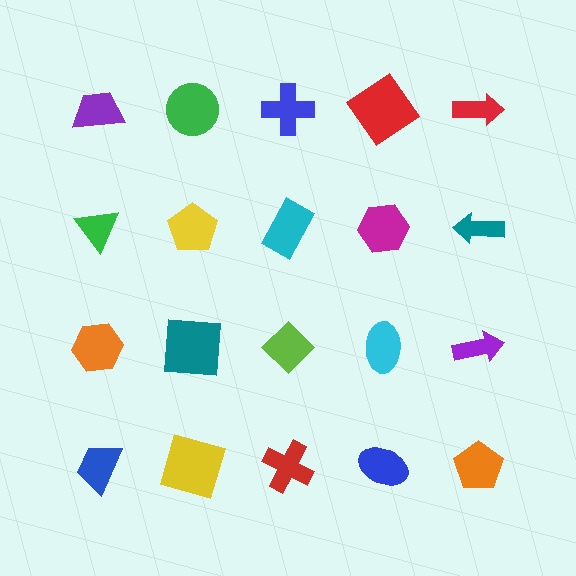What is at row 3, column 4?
A cyan ellipse.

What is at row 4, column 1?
A blue trapezoid.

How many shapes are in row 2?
5 shapes.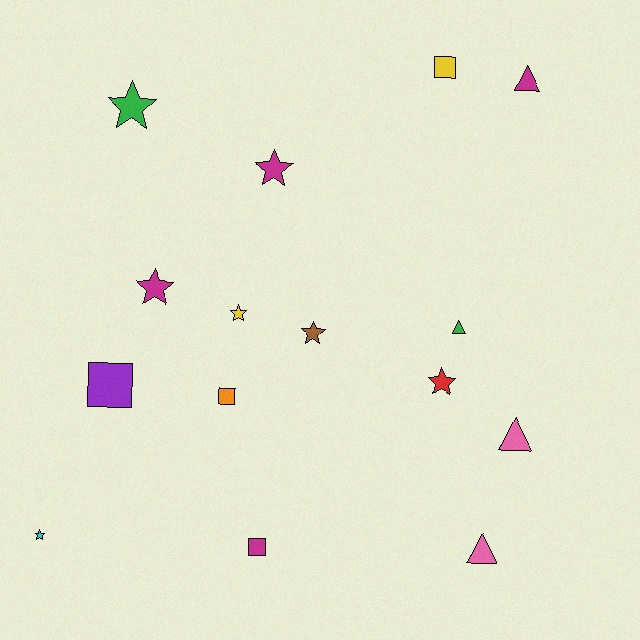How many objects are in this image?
There are 15 objects.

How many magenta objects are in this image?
There are 4 magenta objects.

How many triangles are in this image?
There are 4 triangles.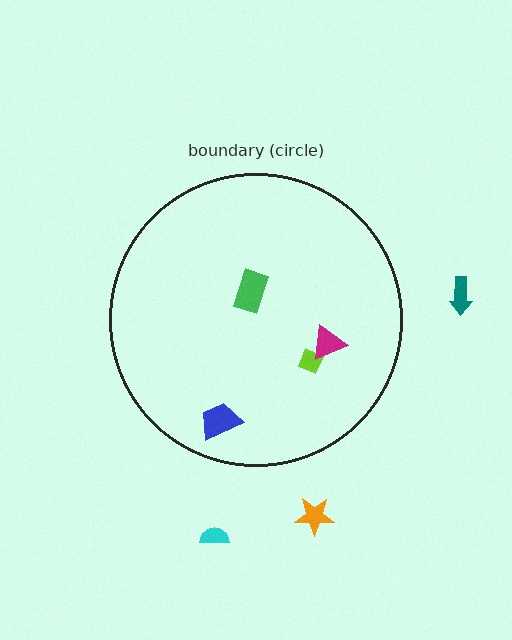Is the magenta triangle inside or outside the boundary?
Inside.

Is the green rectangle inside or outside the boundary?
Inside.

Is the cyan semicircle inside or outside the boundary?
Outside.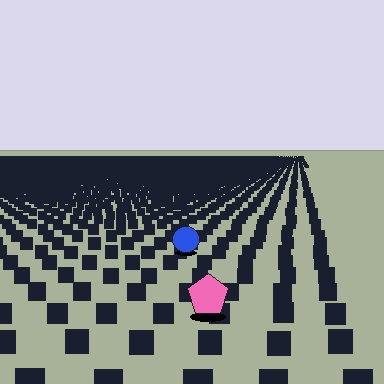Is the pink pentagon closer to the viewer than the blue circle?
Yes. The pink pentagon is closer — you can tell from the texture gradient: the ground texture is coarser near it.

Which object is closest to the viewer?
The pink pentagon is closest. The texture marks near it are larger and more spread out.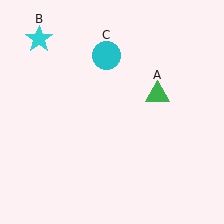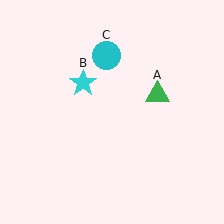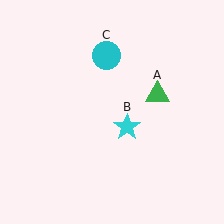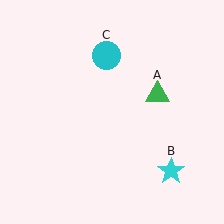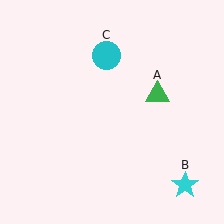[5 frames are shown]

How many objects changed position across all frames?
1 object changed position: cyan star (object B).